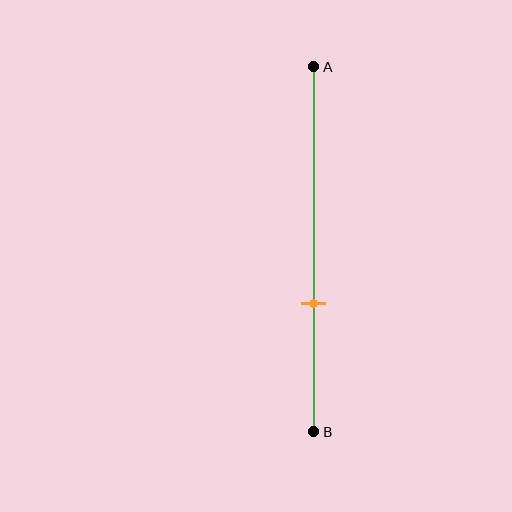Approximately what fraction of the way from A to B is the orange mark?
The orange mark is approximately 65% of the way from A to B.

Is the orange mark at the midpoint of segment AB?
No, the mark is at about 65% from A, not at the 50% midpoint.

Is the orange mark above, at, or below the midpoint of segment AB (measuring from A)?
The orange mark is below the midpoint of segment AB.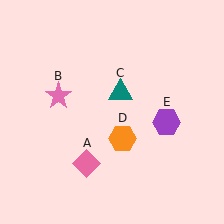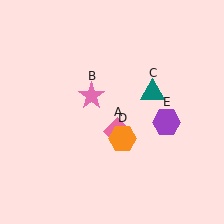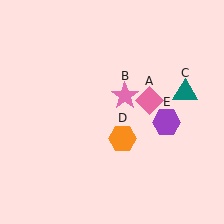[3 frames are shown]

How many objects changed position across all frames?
3 objects changed position: pink diamond (object A), pink star (object B), teal triangle (object C).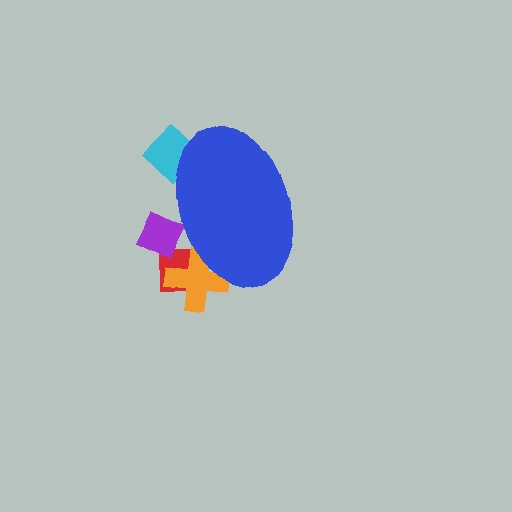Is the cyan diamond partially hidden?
Yes, the cyan diamond is partially hidden behind the blue ellipse.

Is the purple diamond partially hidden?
Yes, the purple diamond is partially hidden behind the blue ellipse.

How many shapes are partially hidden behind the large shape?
4 shapes are partially hidden.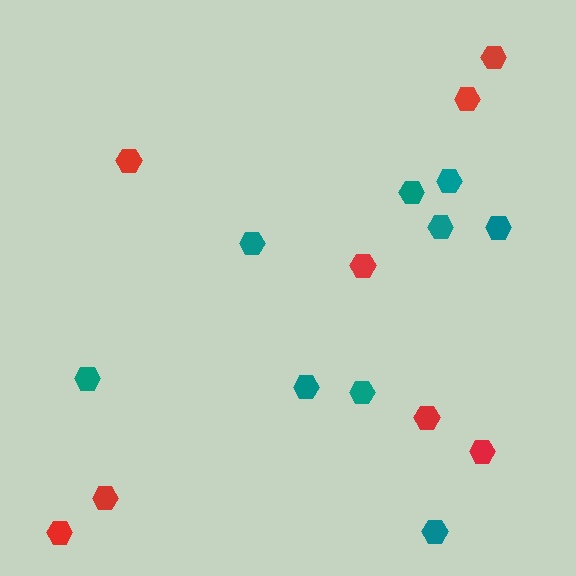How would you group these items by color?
There are 2 groups: one group of red hexagons (8) and one group of teal hexagons (9).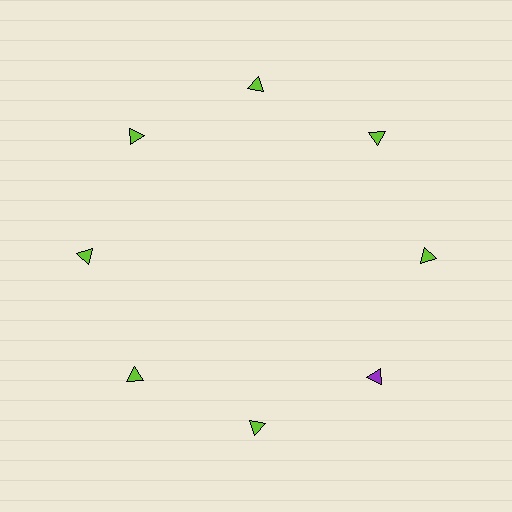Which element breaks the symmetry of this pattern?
The purple triangle at roughly the 4 o'clock position breaks the symmetry. All other shapes are lime triangles.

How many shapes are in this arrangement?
There are 8 shapes arranged in a ring pattern.